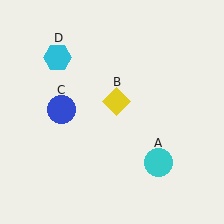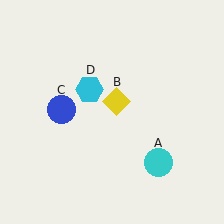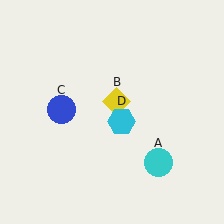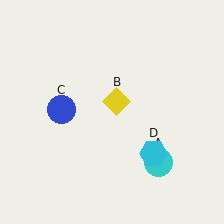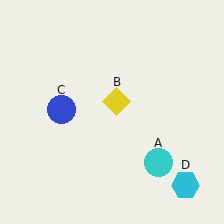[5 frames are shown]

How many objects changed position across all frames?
1 object changed position: cyan hexagon (object D).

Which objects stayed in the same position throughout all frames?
Cyan circle (object A) and yellow diamond (object B) and blue circle (object C) remained stationary.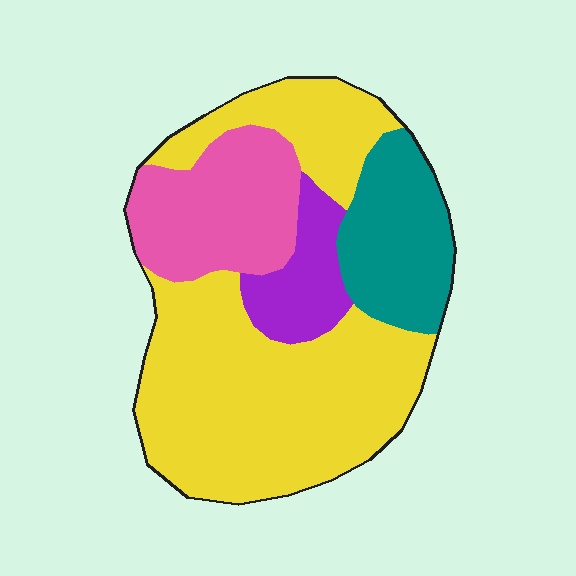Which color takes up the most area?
Yellow, at roughly 55%.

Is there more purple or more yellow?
Yellow.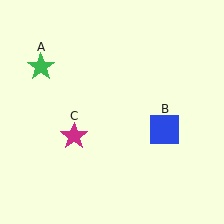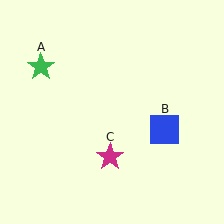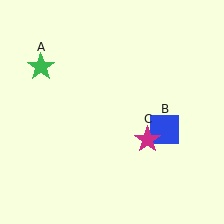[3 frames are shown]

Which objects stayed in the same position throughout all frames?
Green star (object A) and blue square (object B) remained stationary.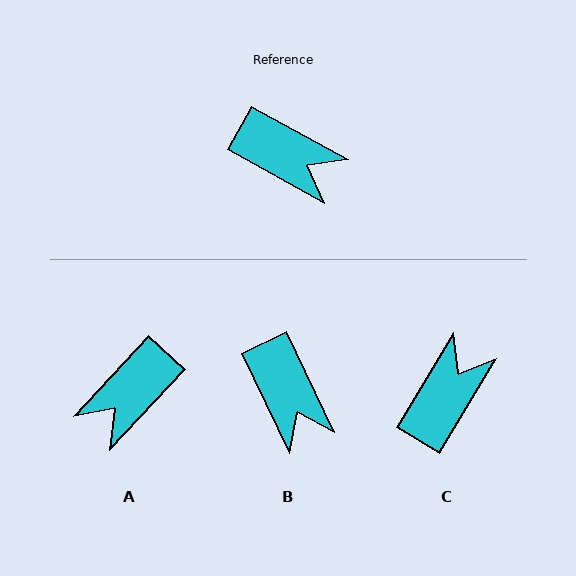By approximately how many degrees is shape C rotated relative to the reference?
Approximately 88 degrees counter-clockwise.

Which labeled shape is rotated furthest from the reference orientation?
A, about 104 degrees away.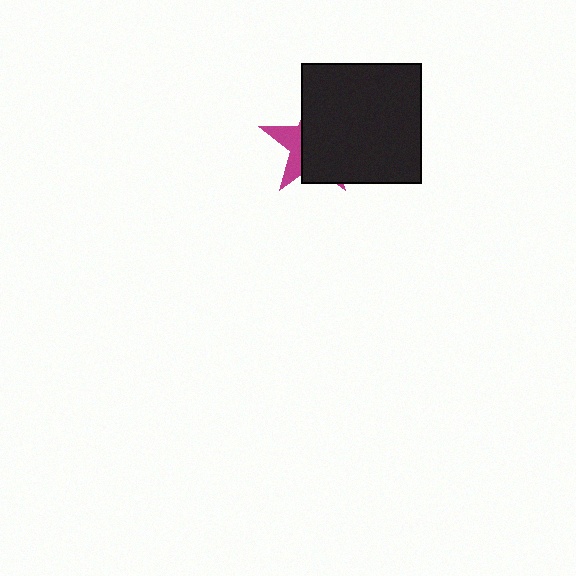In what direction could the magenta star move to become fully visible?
The magenta star could move left. That would shift it out from behind the black square entirely.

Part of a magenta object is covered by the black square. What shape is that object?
It is a star.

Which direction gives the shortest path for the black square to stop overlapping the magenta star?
Moving right gives the shortest separation.